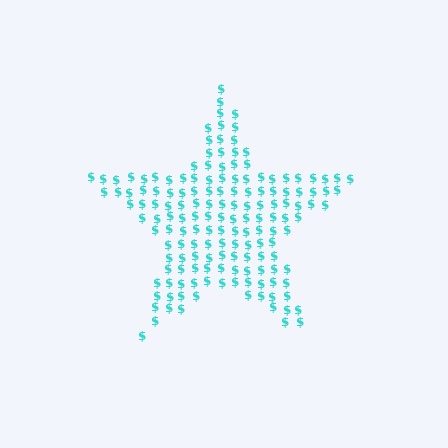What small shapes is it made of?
It is made of small dollar signs.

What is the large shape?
The large shape is a star.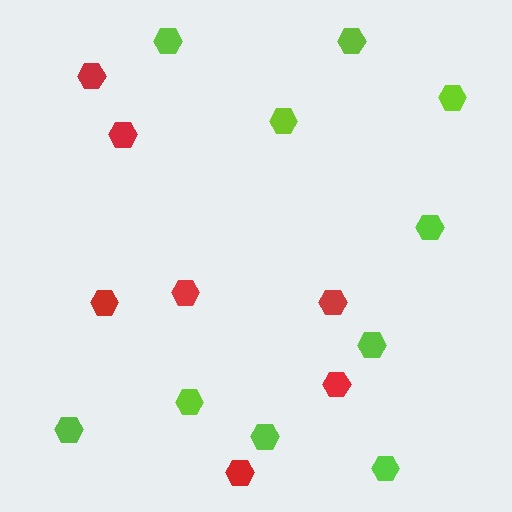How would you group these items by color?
There are 2 groups: one group of lime hexagons (10) and one group of red hexagons (7).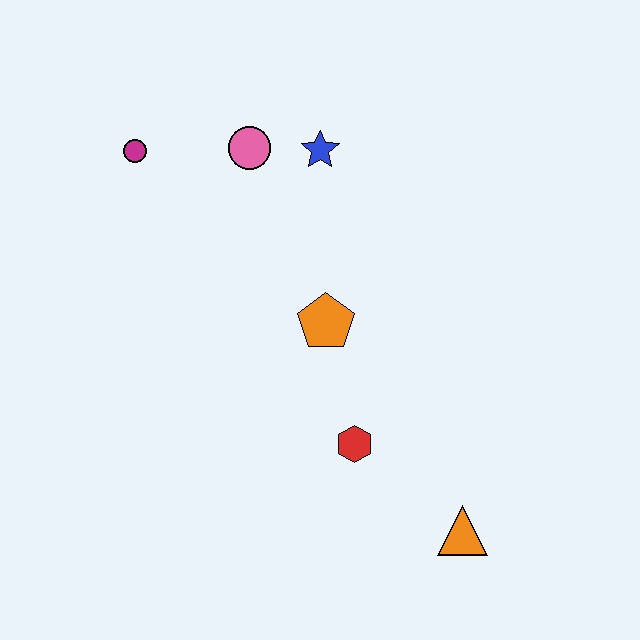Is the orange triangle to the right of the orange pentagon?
Yes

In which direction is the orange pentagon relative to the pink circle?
The orange pentagon is below the pink circle.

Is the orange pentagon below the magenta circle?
Yes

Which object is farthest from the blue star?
The orange triangle is farthest from the blue star.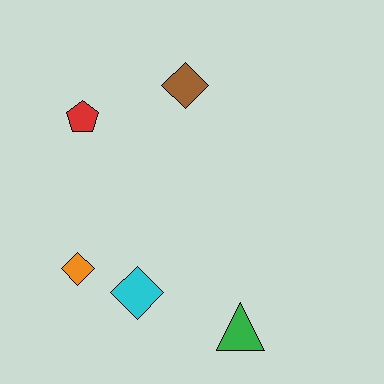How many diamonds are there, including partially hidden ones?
There are 3 diamonds.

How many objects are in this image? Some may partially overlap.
There are 5 objects.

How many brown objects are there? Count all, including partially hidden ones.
There is 1 brown object.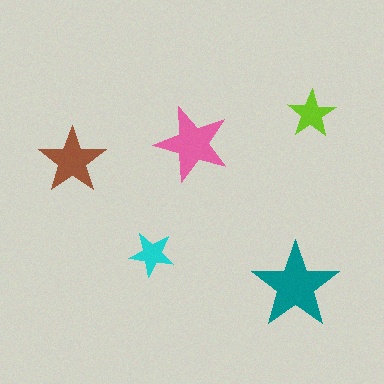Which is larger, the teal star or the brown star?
The teal one.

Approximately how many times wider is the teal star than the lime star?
About 2 times wider.